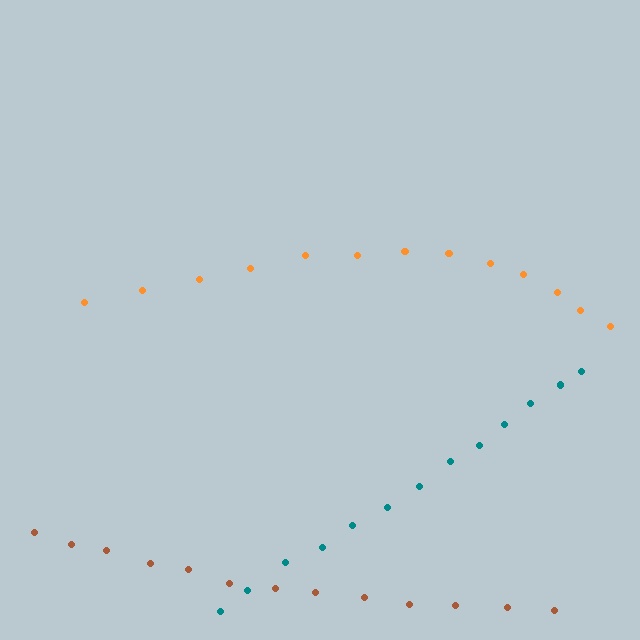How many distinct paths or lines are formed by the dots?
There are 3 distinct paths.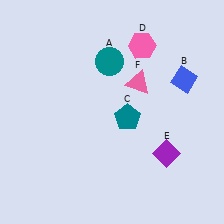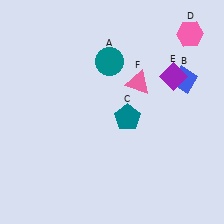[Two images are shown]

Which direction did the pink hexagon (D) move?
The pink hexagon (D) moved right.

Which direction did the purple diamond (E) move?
The purple diamond (E) moved up.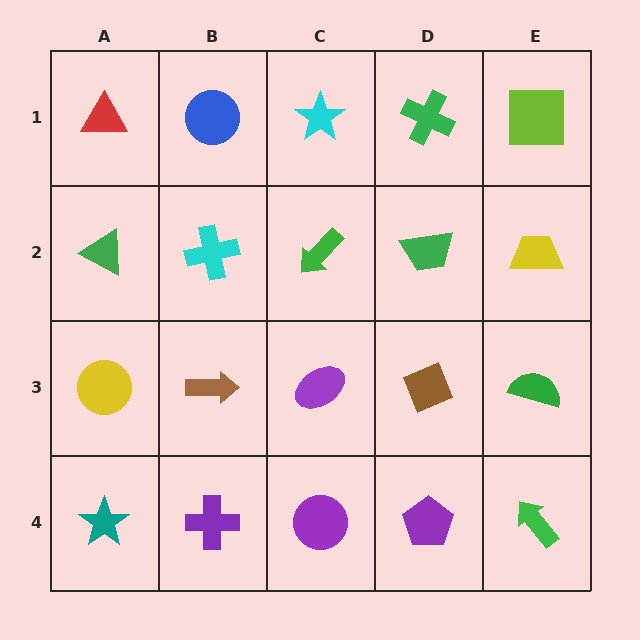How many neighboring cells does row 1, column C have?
3.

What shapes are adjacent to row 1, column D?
A green trapezoid (row 2, column D), a cyan star (row 1, column C), a lime square (row 1, column E).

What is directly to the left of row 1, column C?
A blue circle.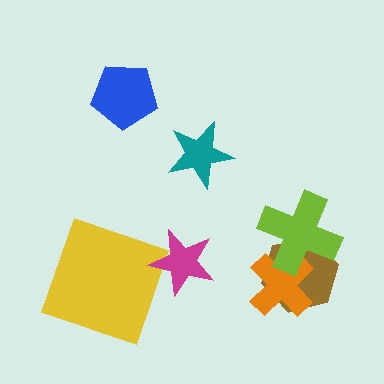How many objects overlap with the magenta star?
0 objects overlap with the magenta star.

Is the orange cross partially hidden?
Yes, it is partially covered by another shape.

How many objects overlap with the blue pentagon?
0 objects overlap with the blue pentagon.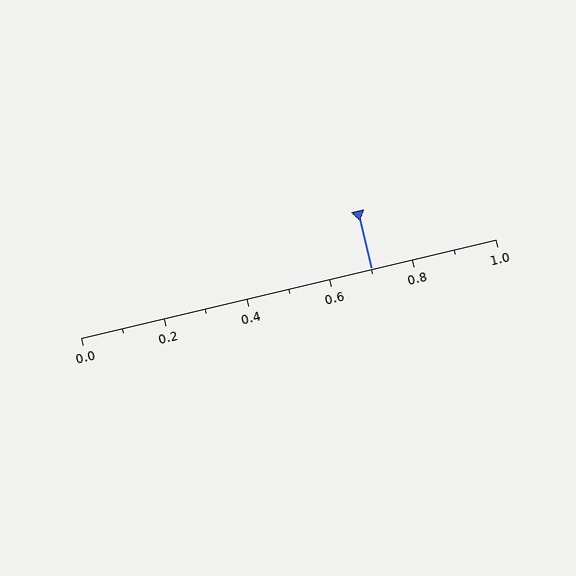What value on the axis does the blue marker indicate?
The marker indicates approximately 0.7.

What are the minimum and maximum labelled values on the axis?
The axis runs from 0.0 to 1.0.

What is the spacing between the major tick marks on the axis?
The major ticks are spaced 0.2 apart.